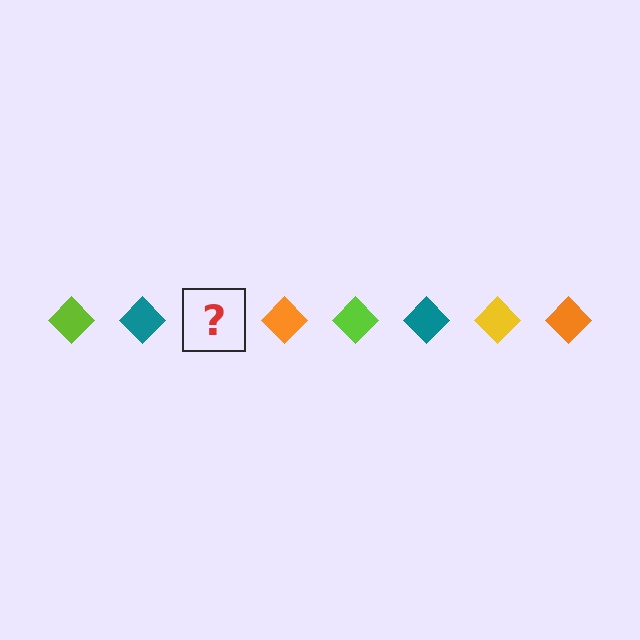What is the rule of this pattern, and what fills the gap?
The rule is that the pattern cycles through lime, teal, yellow, orange diamonds. The gap should be filled with a yellow diamond.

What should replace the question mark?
The question mark should be replaced with a yellow diamond.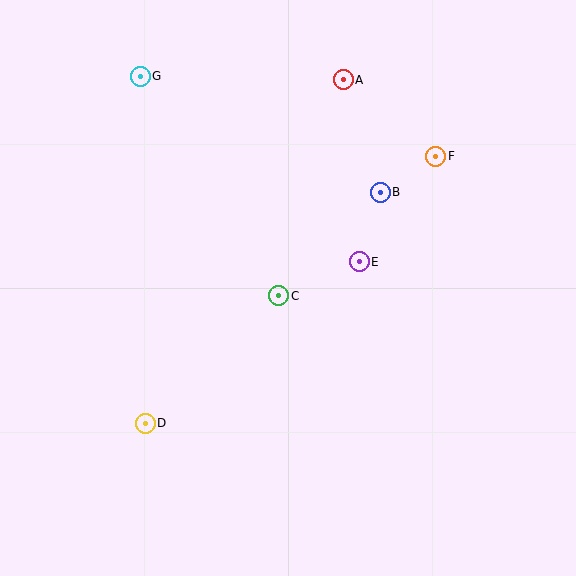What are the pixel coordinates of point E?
Point E is at (359, 262).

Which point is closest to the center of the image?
Point C at (279, 296) is closest to the center.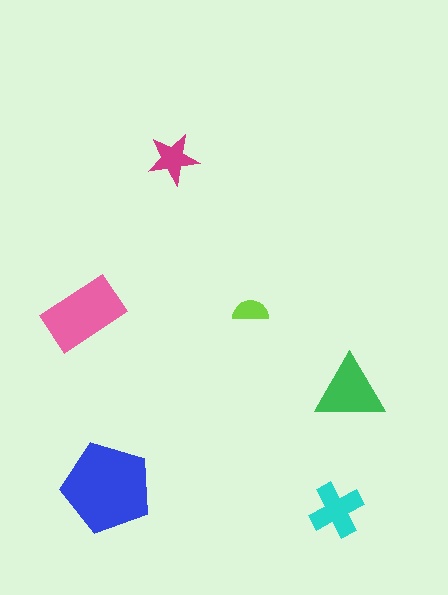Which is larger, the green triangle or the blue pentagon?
The blue pentagon.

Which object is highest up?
The magenta star is topmost.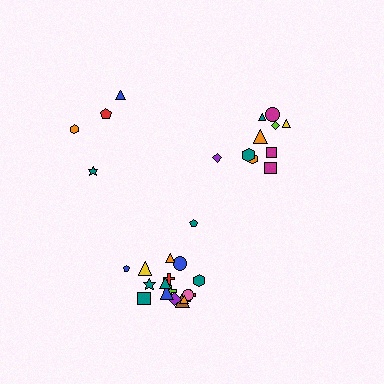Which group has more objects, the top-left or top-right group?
The top-right group.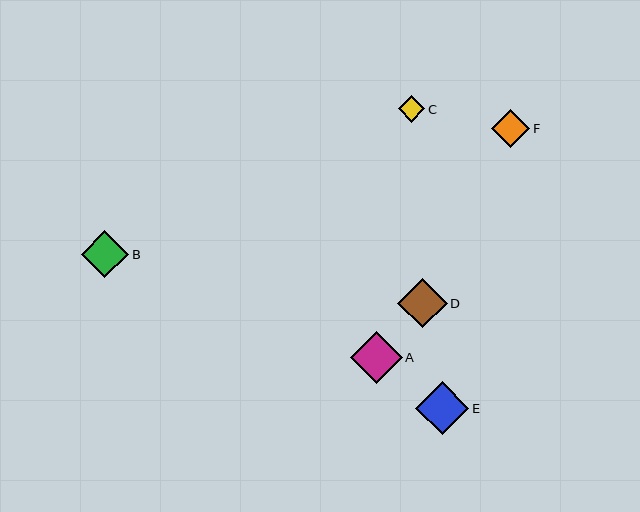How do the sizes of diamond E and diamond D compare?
Diamond E and diamond D are approximately the same size.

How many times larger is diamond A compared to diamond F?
Diamond A is approximately 1.4 times the size of diamond F.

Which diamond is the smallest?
Diamond C is the smallest with a size of approximately 27 pixels.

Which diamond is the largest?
Diamond E is the largest with a size of approximately 53 pixels.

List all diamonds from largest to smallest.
From largest to smallest: E, A, D, B, F, C.